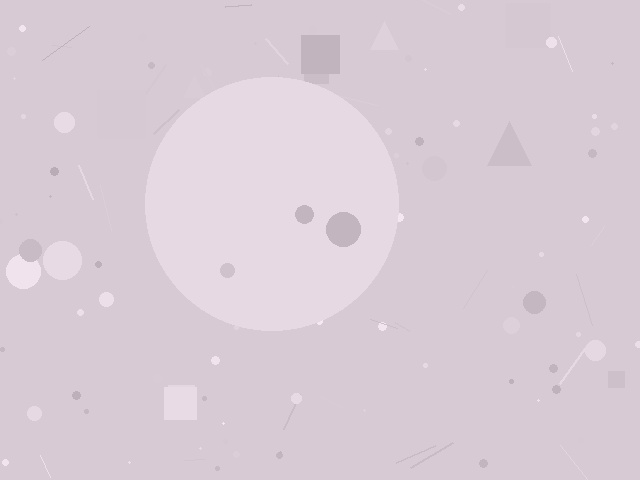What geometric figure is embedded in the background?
A circle is embedded in the background.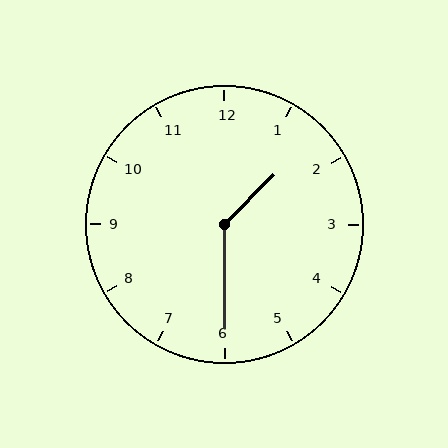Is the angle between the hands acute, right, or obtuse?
It is obtuse.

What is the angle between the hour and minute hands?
Approximately 135 degrees.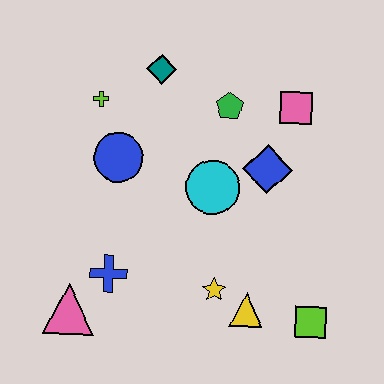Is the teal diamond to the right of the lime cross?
Yes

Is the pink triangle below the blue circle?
Yes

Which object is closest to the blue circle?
The lime cross is closest to the blue circle.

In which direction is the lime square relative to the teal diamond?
The lime square is below the teal diamond.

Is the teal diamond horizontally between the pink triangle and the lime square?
Yes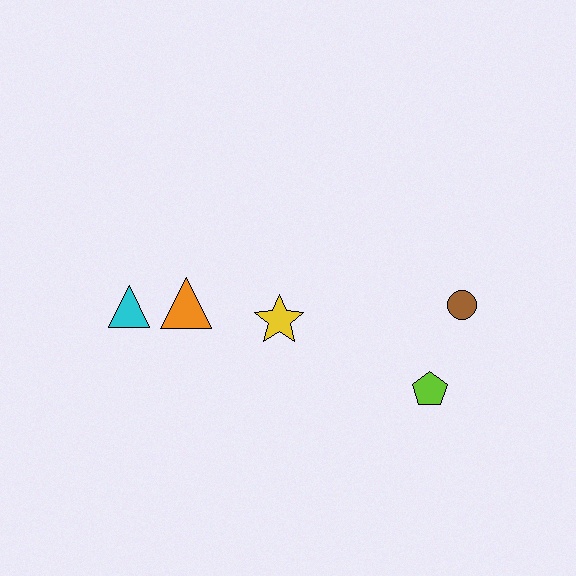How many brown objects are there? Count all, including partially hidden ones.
There is 1 brown object.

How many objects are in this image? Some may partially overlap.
There are 5 objects.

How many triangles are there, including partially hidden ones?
There are 2 triangles.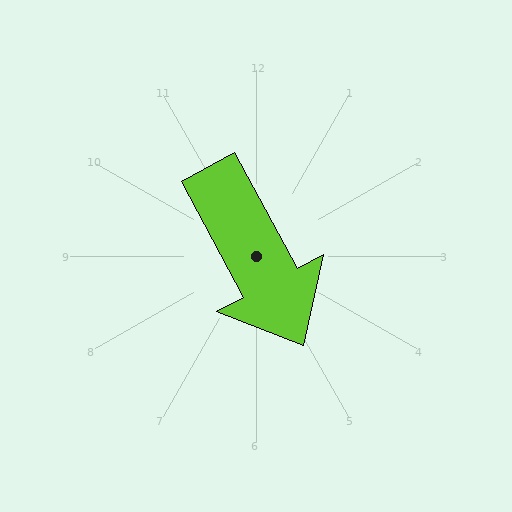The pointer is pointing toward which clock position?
Roughly 5 o'clock.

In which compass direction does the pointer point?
Southeast.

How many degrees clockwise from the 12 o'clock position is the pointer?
Approximately 152 degrees.